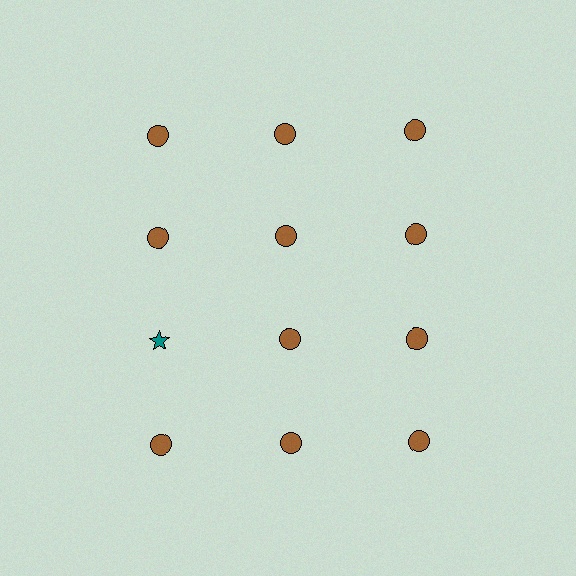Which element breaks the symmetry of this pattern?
The teal star in the third row, leftmost column breaks the symmetry. All other shapes are brown circles.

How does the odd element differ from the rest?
It differs in both color (teal instead of brown) and shape (star instead of circle).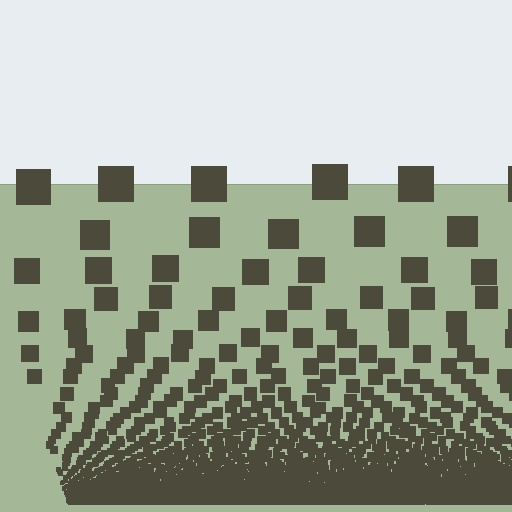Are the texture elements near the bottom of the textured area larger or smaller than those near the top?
Smaller. The gradient is inverted — elements near the bottom are smaller and denser.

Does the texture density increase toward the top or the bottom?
Density increases toward the bottom.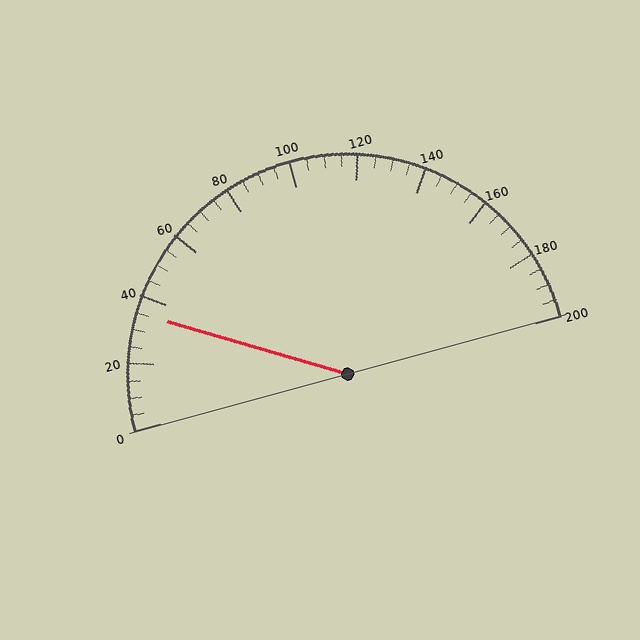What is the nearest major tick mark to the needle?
The nearest major tick mark is 40.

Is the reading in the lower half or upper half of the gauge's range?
The reading is in the lower half of the range (0 to 200).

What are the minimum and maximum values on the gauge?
The gauge ranges from 0 to 200.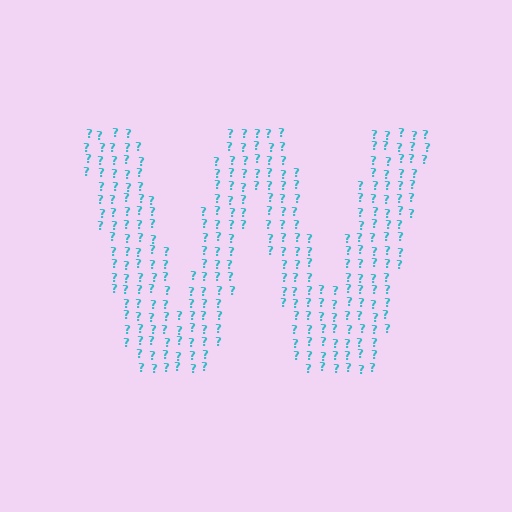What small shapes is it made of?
It is made of small question marks.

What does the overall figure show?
The overall figure shows the letter W.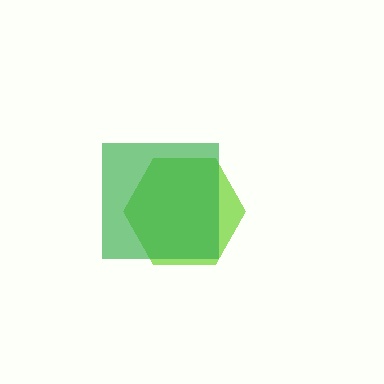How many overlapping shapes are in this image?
There are 2 overlapping shapes in the image.